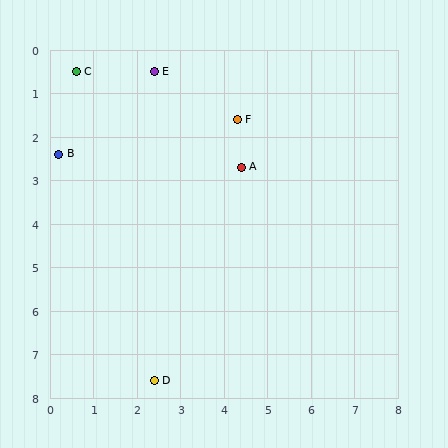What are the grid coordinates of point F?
Point F is at approximately (4.3, 1.6).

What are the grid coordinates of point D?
Point D is at approximately (2.4, 7.6).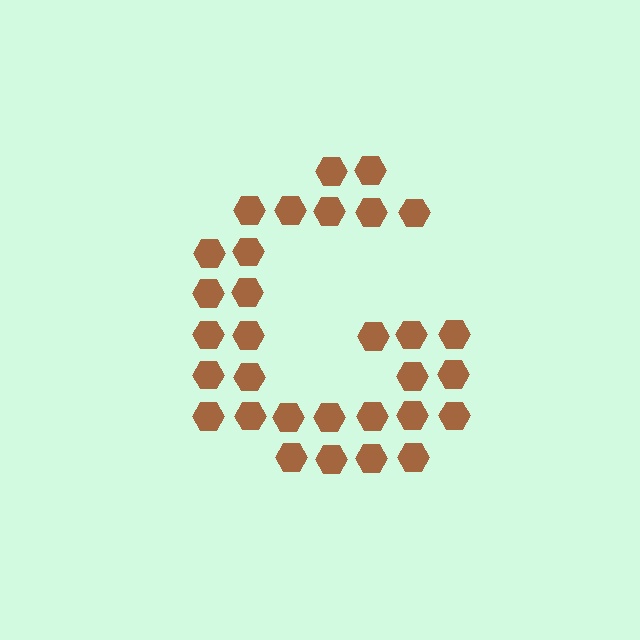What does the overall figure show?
The overall figure shows the letter G.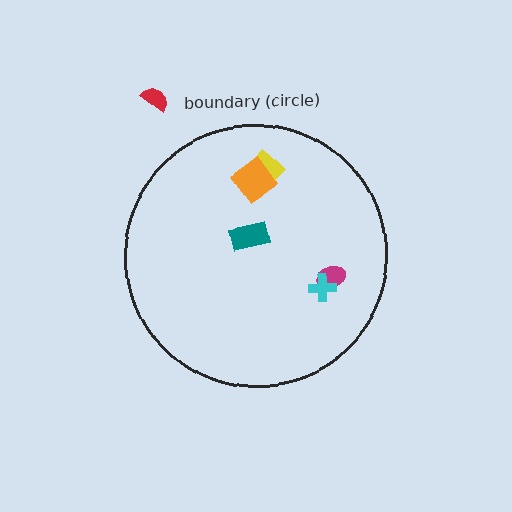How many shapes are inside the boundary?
5 inside, 1 outside.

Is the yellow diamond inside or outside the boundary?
Inside.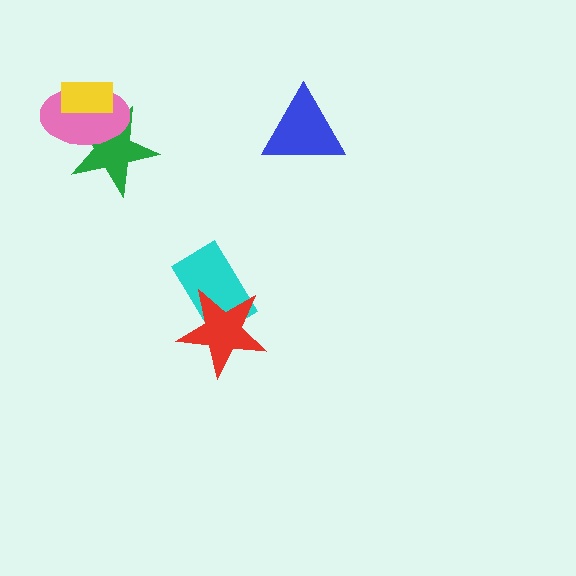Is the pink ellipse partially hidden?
Yes, it is partially covered by another shape.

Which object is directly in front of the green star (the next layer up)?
The pink ellipse is directly in front of the green star.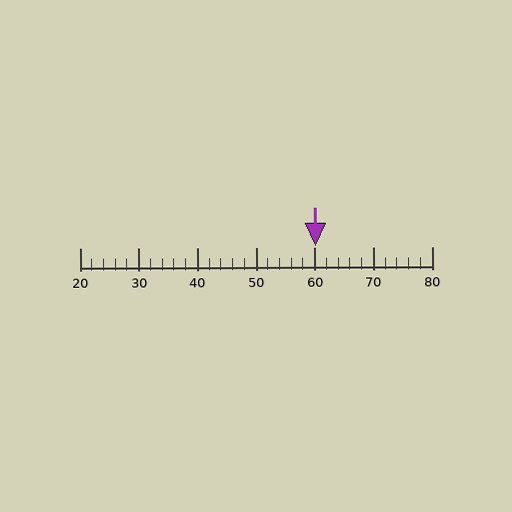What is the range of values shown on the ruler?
The ruler shows values from 20 to 80.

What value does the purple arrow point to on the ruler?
The purple arrow points to approximately 60.